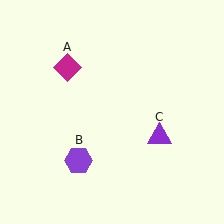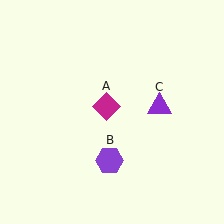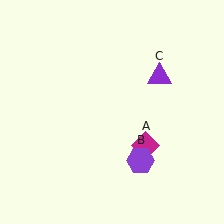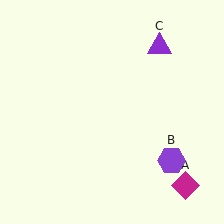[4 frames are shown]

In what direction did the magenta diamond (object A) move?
The magenta diamond (object A) moved down and to the right.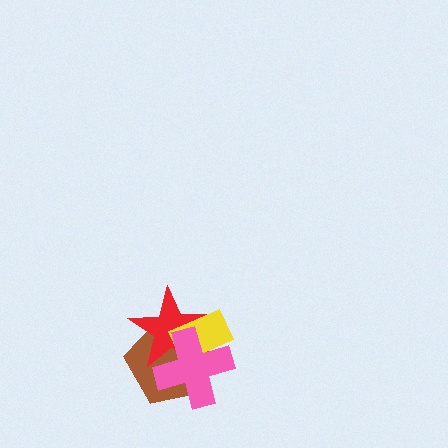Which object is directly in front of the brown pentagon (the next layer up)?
The red star is directly in front of the brown pentagon.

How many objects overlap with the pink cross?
3 objects overlap with the pink cross.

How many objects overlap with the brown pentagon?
3 objects overlap with the brown pentagon.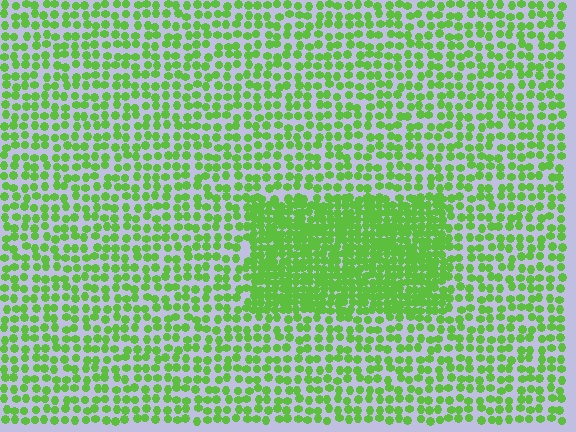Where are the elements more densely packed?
The elements are more densely packed inside the rectangle boundary.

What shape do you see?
I see a rectangle.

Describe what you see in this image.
The image contains small lime elements arranged at two different densities. A rectangle-shaped region is visible where the elements are more densely packed than the surrounding area.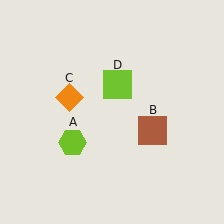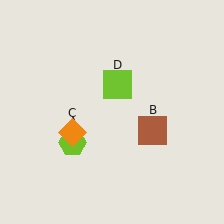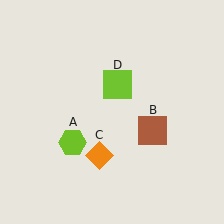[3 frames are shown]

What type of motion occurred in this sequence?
The orange diamond (object C) rotated counterclockwise around the center of the scene.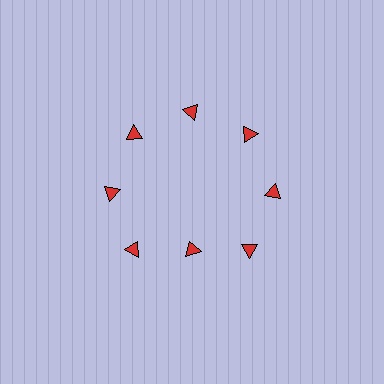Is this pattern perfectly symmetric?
No. The 8 red triangles are arranged in a ring, but one element near the 6 o'clock position is pulled inward toward the center, breaking the 8-fold rotational symmetry.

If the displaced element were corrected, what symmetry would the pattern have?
It would have 8-fold rotational symmetry — the pattern would map onto itself every 45 degrees.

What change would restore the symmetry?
The symmetry would be restored by moving it outward, back onto the ring so that all 8 triangles sit at equal angles and equal distance from the center.